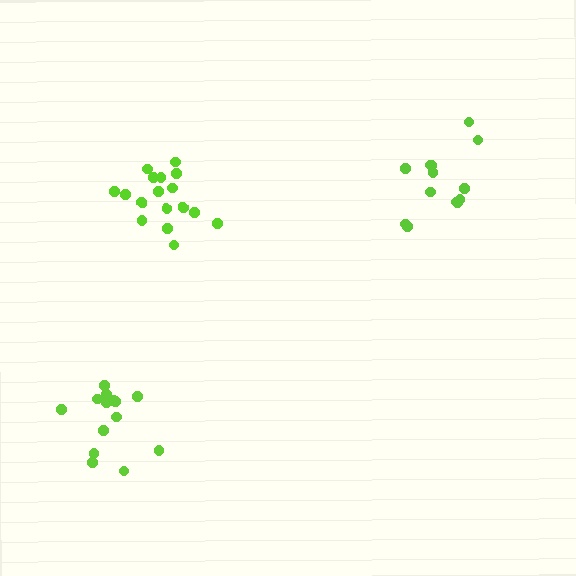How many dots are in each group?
Group 1: 12 dots, Group 2: 14 dots, Group 3: 17 dots (43 total).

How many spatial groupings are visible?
There are 3 spatial groupings.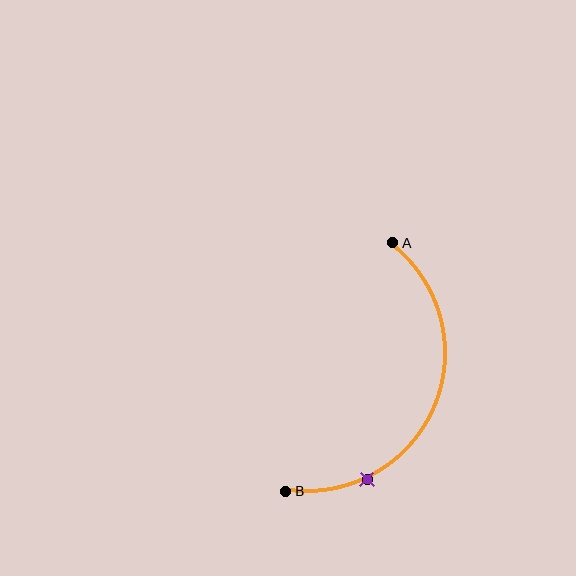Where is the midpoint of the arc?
The arc midpoint is the point on the curve farthest from the straight line joining A and B. It sits to the right of that line.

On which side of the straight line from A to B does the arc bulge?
The arc bulges to the right of the straight line connecting A and B.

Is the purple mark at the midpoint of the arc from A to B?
No. The purple mark lies on the arc but is closer to endpoint B. The arc midpoint would be at the point on the curve equidistant along the arc from both A and B.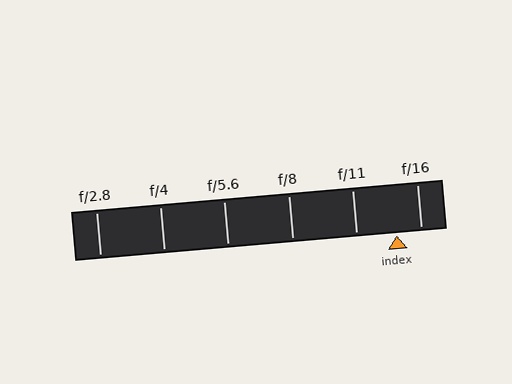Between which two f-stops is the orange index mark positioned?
The index mark is between f/11 and f/16.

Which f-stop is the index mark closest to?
The index mark is closest to f/16.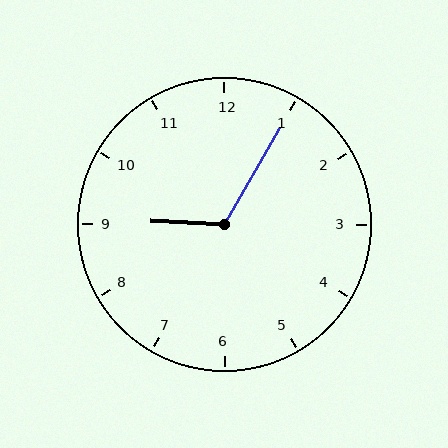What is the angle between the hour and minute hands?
Approximately 118 degrees.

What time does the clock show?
9:05.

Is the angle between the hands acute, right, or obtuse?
It is obtuse.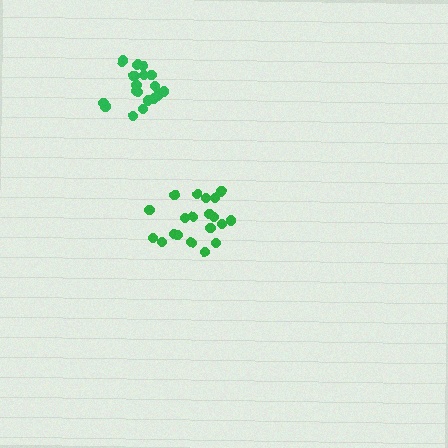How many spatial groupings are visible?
There are 2 spatial groupings.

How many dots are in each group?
Group 1: 20 dots, Group 2: 21 dots (41 total).